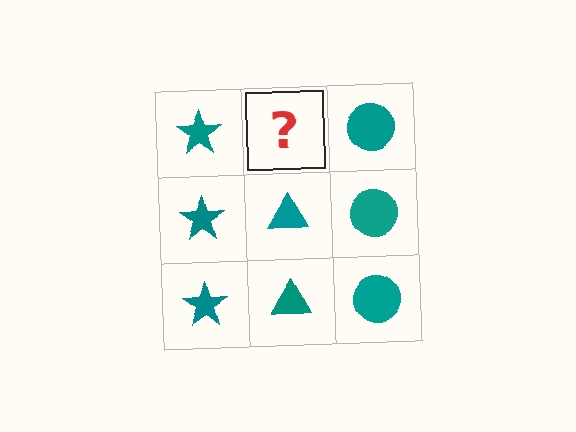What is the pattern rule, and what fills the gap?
The rule is that each column has a consistent shape. The gap should be filled with a teal triangle.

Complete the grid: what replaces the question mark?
The question mark should be replaced with a teal triangle.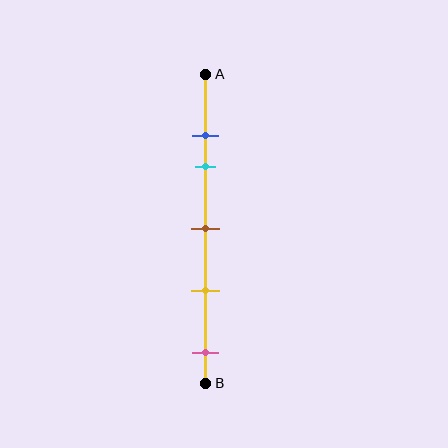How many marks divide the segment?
There are 5 marks dividing the segment.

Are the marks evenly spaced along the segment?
No, the marks are not evenly spaced.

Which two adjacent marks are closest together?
The blue and cyan marks are the closest adjacent pair.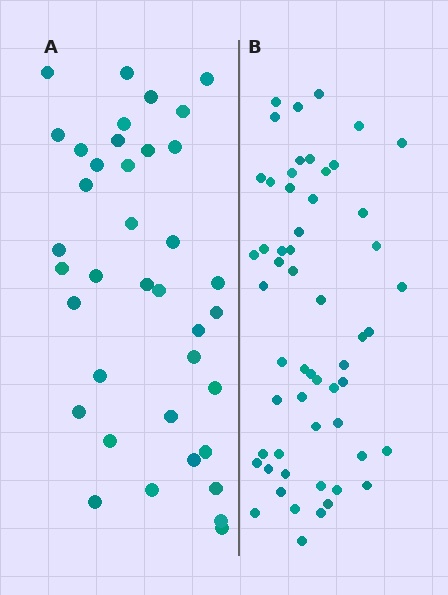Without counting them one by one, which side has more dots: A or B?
Region B (the right region) has more dots.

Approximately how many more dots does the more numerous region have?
Region B has approximately 20 more dots than region A.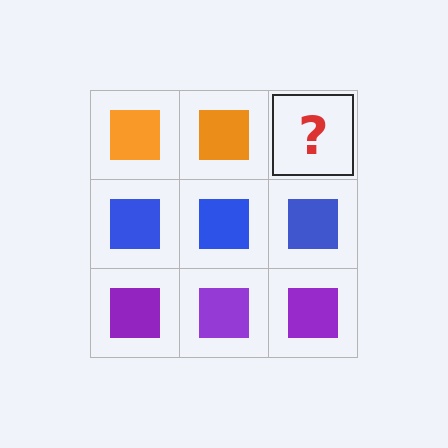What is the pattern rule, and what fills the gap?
The rule is that each row has a consistent color. The gap should be filled with an orange square.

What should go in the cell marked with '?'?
The missing cell should contain an orange square.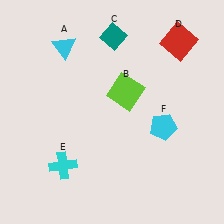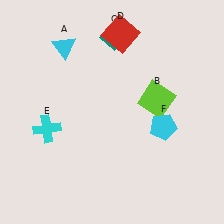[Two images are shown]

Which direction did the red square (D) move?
The red square (D) moved left.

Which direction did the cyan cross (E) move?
The cyan cross (E) moved up.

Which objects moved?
The objects that moved are: the lime square (B), the red square (D), the cyan cross (E).